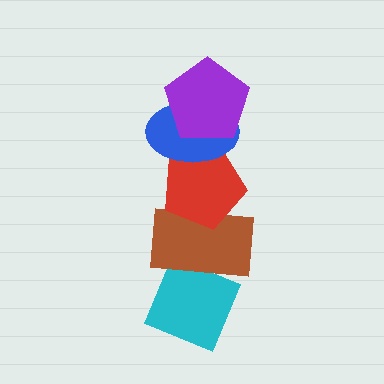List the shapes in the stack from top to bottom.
From top to bottom: the purple pentagon, the blue ellipse, the red pentagon, the brown rectangle, the cyan diamond.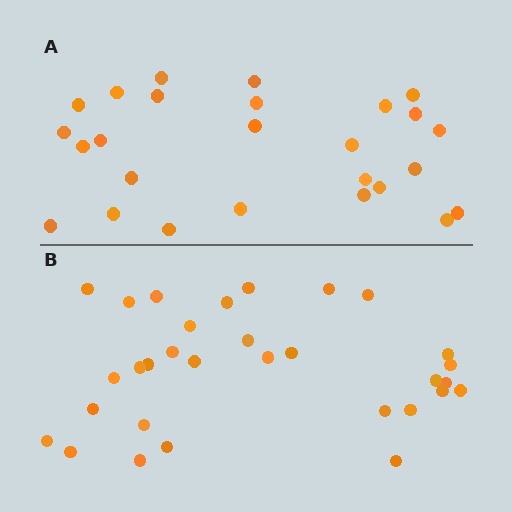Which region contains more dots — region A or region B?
Region B (the bottom region) has more dots.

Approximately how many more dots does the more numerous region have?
Region B has about 5 more dots than region A.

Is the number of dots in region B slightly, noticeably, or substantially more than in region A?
Region B has only slightly more — the two regions are fairly close. The ratio is roughly 1.2 to 1.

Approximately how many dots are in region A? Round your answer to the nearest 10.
About 30 dots. (The exact count is 26, which rounds to 30.)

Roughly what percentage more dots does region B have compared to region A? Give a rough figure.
About 20% more.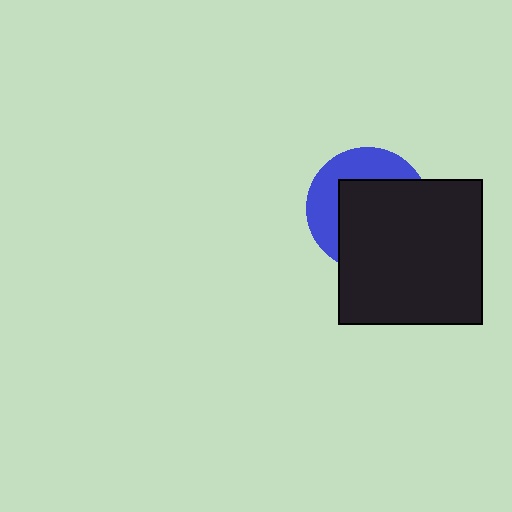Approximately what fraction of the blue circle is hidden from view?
Roughly 62% of the blue circle is hidden behind the black square.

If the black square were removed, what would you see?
You would see the complete blue circle.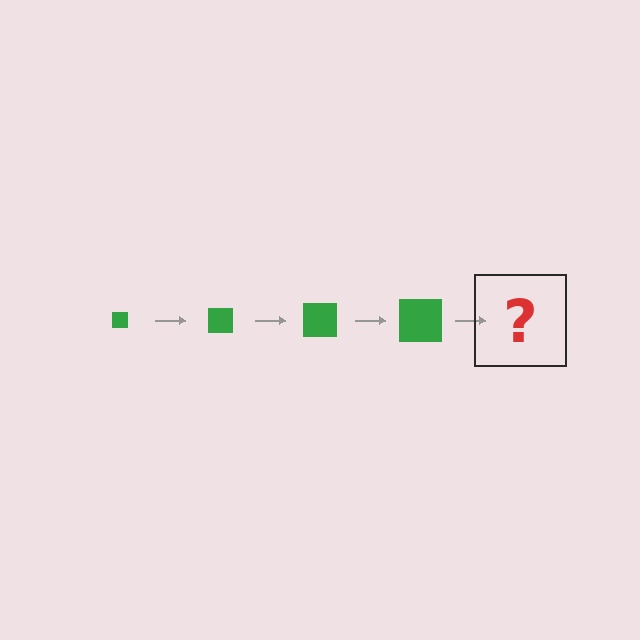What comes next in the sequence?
The next element should be a green square, larger than the previous one.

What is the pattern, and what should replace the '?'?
The pattern is that the square gets progressively larger each step. The '?' should be a green square, larger than the previous one.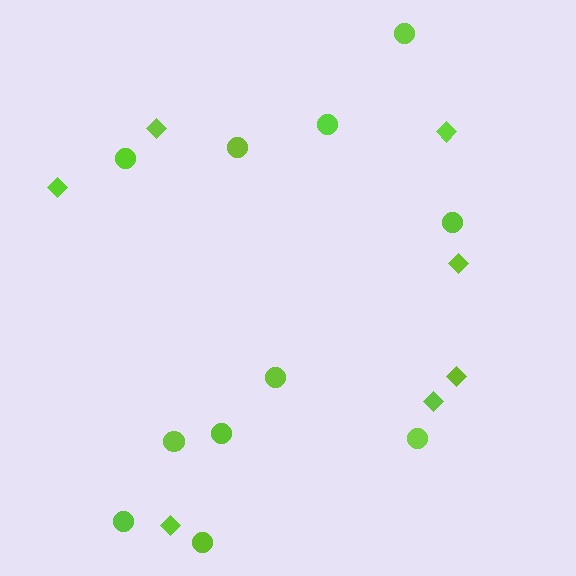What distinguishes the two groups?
There are 2 groups: one group of diamonds (7) and one group of circles (11).